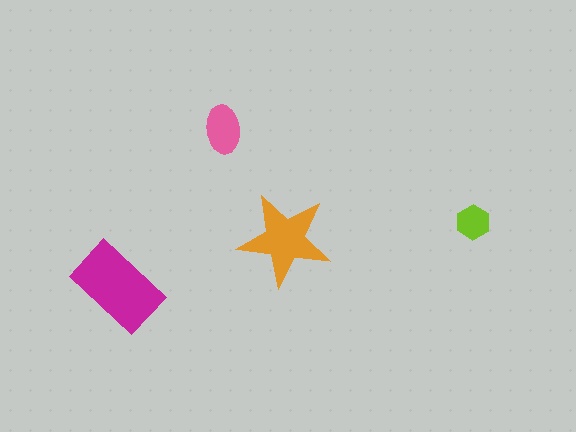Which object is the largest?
The magenta rectangle.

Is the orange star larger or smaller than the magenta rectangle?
Smaller.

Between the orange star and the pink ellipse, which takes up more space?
The orange star.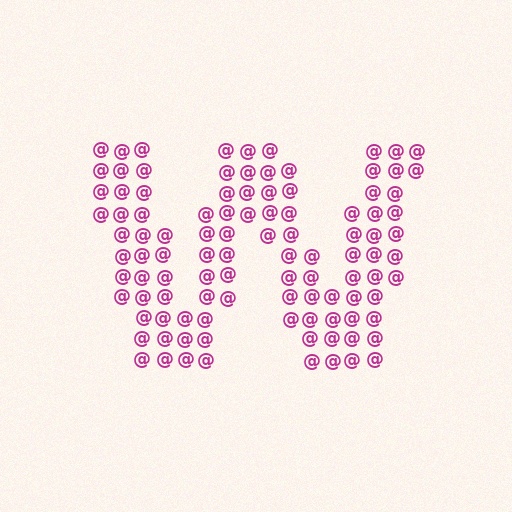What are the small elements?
The small elements are at signs.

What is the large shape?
The large shape is the letter W.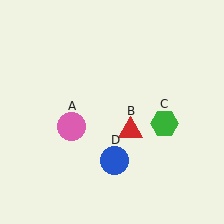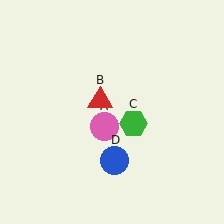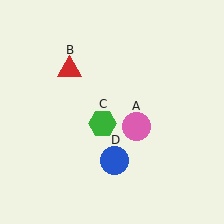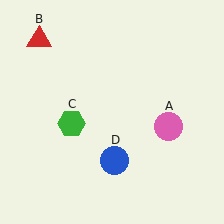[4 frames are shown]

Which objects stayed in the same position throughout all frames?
Blue circle (object D) remained stationary.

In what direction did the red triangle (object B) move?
The red triangle (object B) moved up and to the left.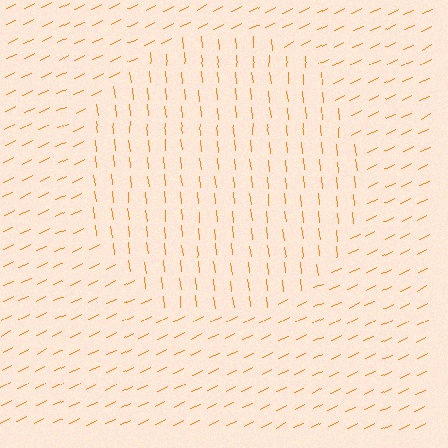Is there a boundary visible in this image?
Yes, there is a texture boundary formed by a change in line orientation.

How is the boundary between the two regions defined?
The boundary is defined purely by a change in line orientation (approximately 70 degrees difference). All lines are the same color and thickness.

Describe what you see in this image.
The image is filled with small orange line segments. A circle region in the image has lines oriented differently from the surrounding lines, creating a visible texture boundary.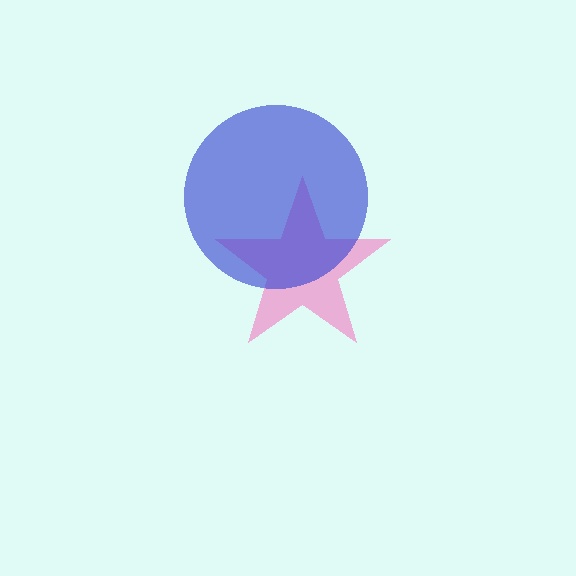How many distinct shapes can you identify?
There are 2 distinct shapes: a pink star, a blue circle.